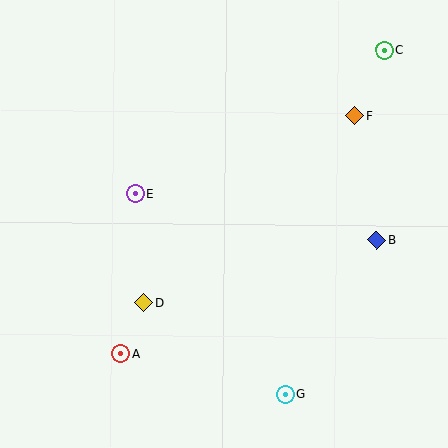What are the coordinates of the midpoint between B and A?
The midpoint between B and A is at (249, 297).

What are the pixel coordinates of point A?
Point A is at (121, 354).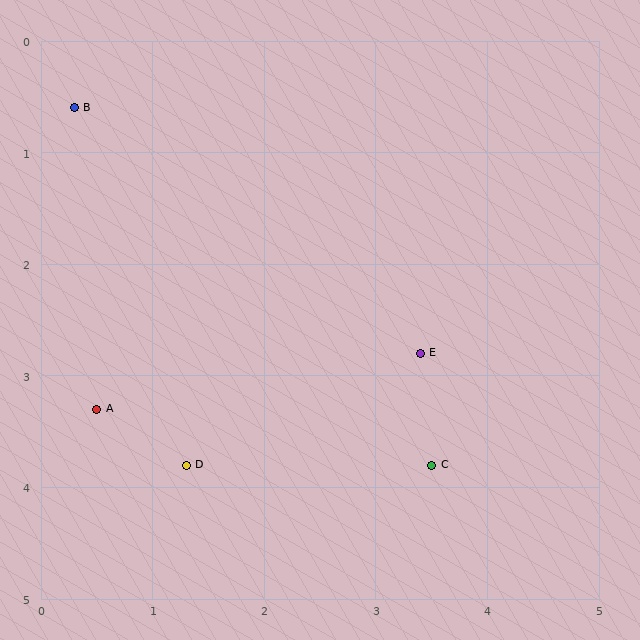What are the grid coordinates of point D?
Point D is at approximately (1.3, 3.8).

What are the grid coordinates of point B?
Point B is at approximately (0.3, 0.6).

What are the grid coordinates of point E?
Point E is at approximately (3.4, 2.8).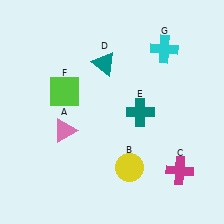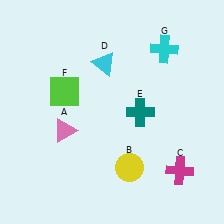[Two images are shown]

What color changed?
The triangle (D) changed from teal in Image 1 to cyan in Image 2.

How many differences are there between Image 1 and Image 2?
There is 1 difference between the two images.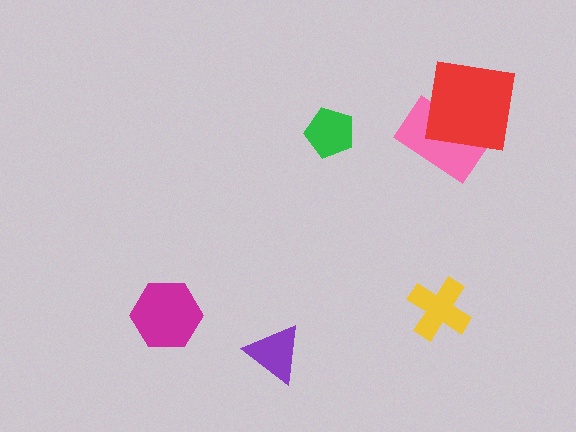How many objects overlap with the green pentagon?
0 objects overlap with the green pentagon.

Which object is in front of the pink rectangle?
The red square is in front of the pink rectangle.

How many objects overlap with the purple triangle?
0 objects overlap with the purple triangle.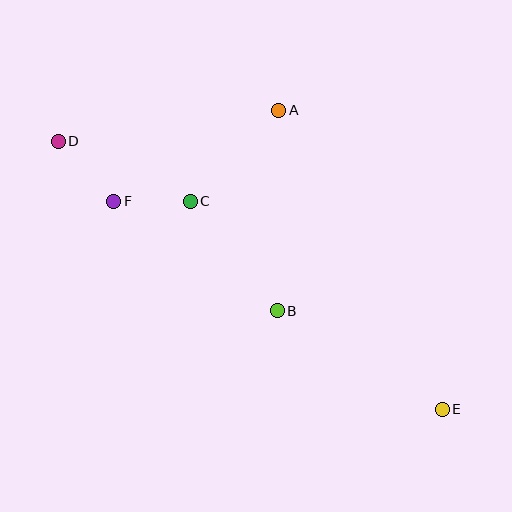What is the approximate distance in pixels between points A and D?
The distance between A and D is approximately 223 pixels.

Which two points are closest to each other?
Points C and F are closest to each other.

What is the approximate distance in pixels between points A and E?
The distance between A and E is approximately 341 pixels.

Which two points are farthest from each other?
Points D and E are farthest from each other.